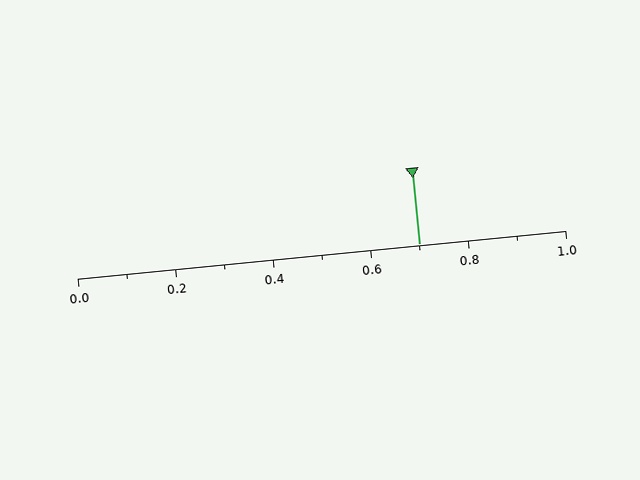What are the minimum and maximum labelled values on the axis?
The axis runs from 0.0 to 1.0.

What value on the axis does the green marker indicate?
The marker indicates approximately 0.7.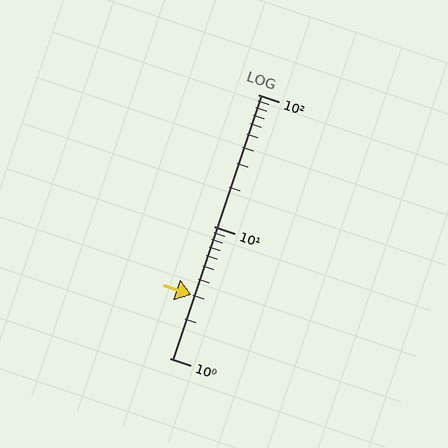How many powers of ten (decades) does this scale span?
The scale spans 2 decades, from 1 to 100.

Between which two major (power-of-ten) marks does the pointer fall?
The pointer is between 1 and 10.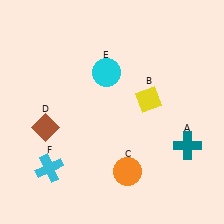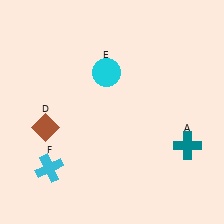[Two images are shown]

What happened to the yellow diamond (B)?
The yellow diamond (B) was removed in Image 2. It was in the top-right area of Image 1.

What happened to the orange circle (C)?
The orange circle (C) was removed in Image 2. It was in the bottom-right area of Image 1.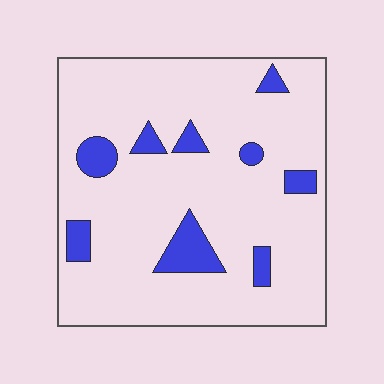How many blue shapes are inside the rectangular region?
9.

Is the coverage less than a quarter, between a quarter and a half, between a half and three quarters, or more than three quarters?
Less than a quarter.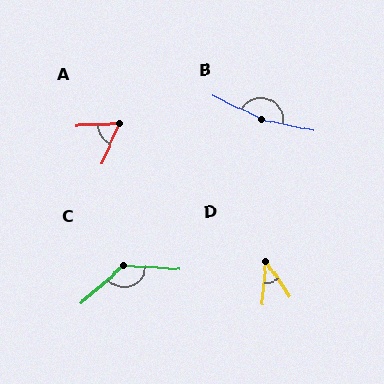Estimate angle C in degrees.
Approximately 134 degrees.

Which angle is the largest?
B, at approximately 166 degrees.